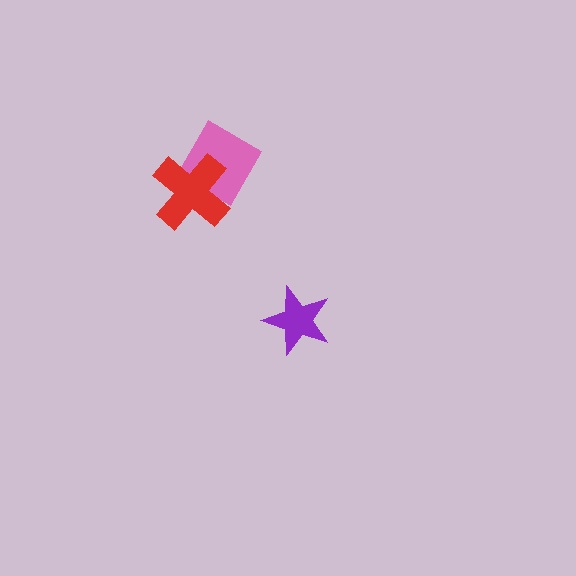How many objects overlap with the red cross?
1 object overlaps with the red cross.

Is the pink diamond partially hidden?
Yes, it is partially covered by another shape.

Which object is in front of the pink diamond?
The red cross is in front of the pink diamond.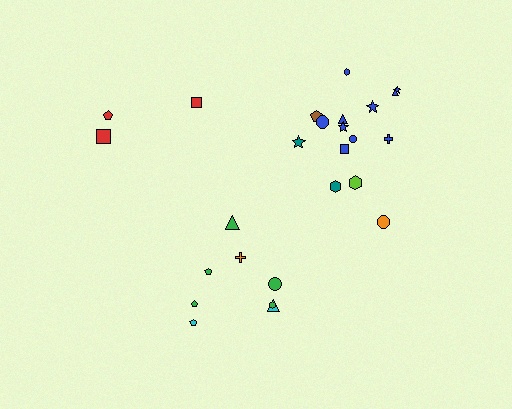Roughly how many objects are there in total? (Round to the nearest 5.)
Roughly 25 objects in total.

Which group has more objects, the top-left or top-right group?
The top-right group.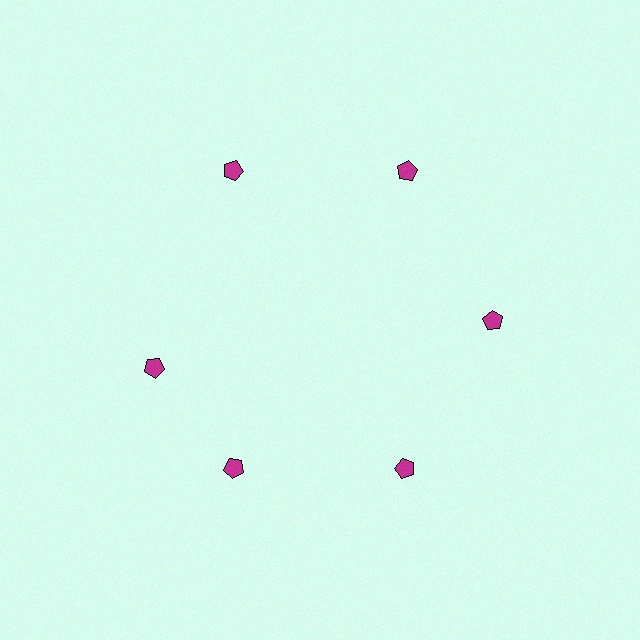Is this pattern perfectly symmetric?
No. The 6 magenta pentagons are arranged in a ring, but one element near the 9 o'clock position is rotated out of alignment along the ring, breaking the 6-fold rotational symmetry.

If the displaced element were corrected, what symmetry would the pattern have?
It would have 6-fold rotational symmetry — the pattern would map onto itself every 60 degrees.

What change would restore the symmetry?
The symmetry would be restored by rotating it back into even spacing with its neighbors so that all 6 pentagons sit at equal angles and equal distance from the center.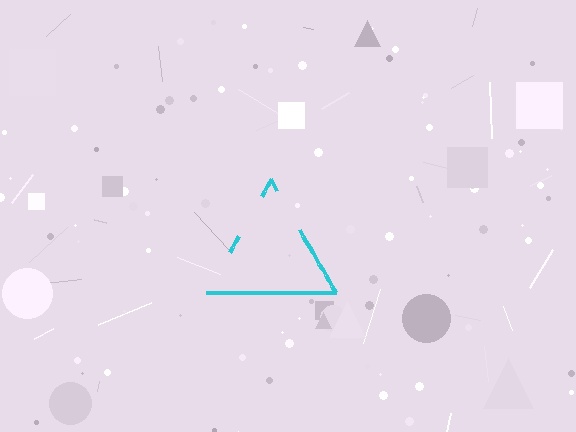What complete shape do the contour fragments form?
The contour fragments form a triangle.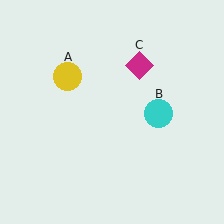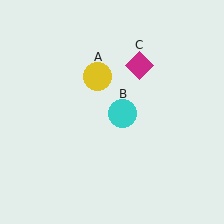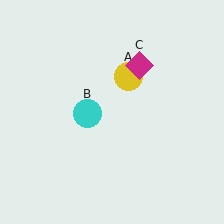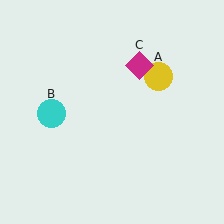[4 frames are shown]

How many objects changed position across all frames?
2 objects changed position: yellow circle (object A), cyan circle (object B).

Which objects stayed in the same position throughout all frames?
Magenta diamond (object C) remained stationary.